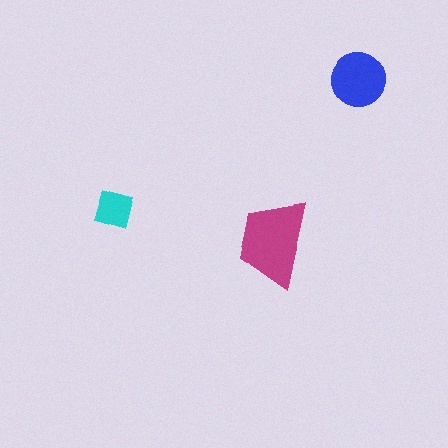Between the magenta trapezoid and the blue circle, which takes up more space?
The magenta trapezoid.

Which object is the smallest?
The cyan diamond.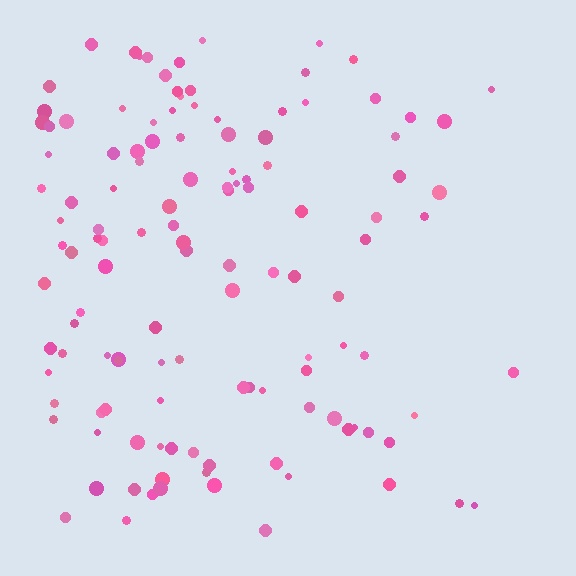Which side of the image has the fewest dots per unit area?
The right.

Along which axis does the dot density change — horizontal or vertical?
Horizontal.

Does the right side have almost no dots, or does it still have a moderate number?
Still a moderate number, just noticeably fewer than the left.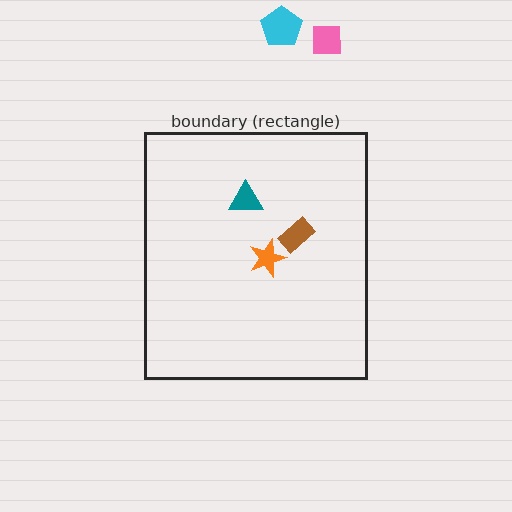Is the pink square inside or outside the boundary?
Outside.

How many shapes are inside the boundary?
3 inside, 2 outside.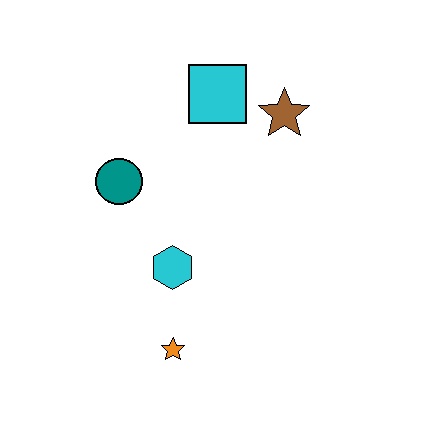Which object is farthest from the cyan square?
The orange star is farthest from the cyan square.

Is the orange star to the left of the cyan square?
Yes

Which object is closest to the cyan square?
The brown star is closest to the cyan square.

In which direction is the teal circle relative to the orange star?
The teal circle is above the orange star.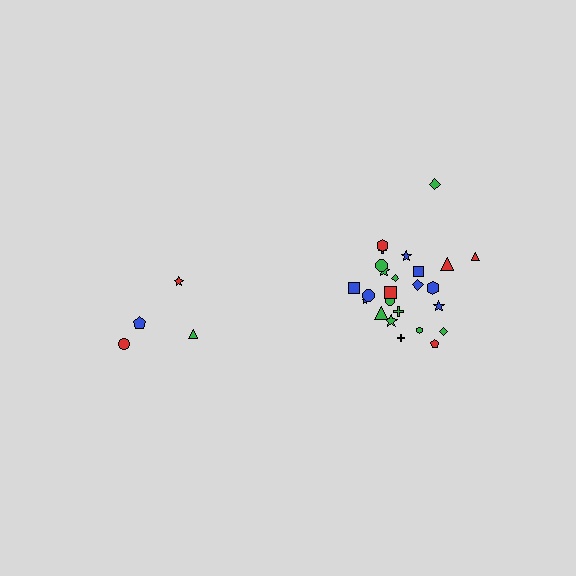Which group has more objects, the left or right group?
The right group.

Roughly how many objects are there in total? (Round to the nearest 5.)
Roughly 30 objects in total.